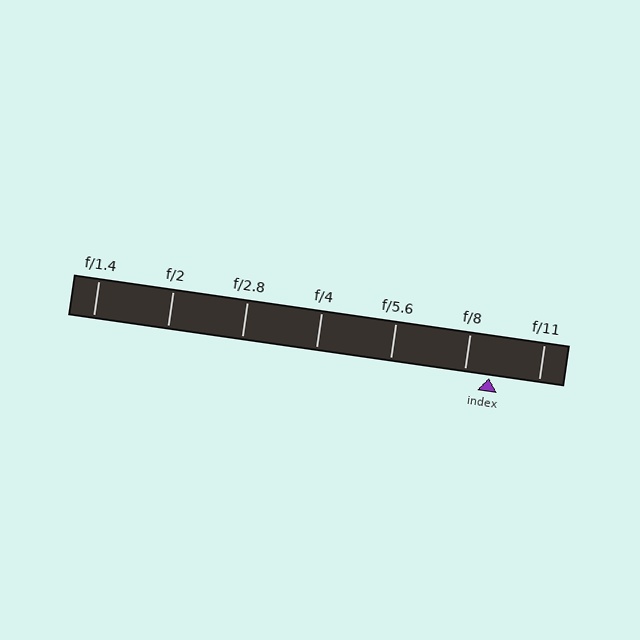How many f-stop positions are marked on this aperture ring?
There are 7 f-stop positions marked.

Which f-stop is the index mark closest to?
The index mark is closest to f/8.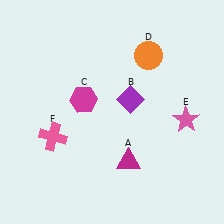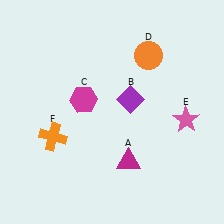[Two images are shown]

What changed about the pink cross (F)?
In Image 1, F is pink. In Image 2, it changed to orange.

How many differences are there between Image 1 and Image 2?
There is 1 difference between the two images.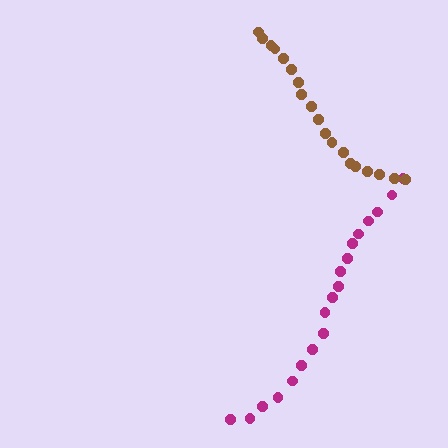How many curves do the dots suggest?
There are 2 distinct paths.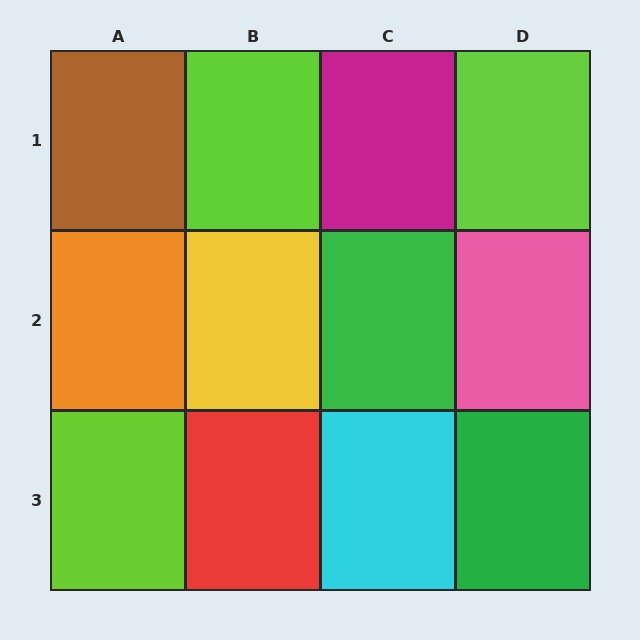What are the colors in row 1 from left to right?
Brown, lime, magenta, lime.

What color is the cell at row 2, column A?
Orange.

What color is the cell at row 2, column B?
Yellow.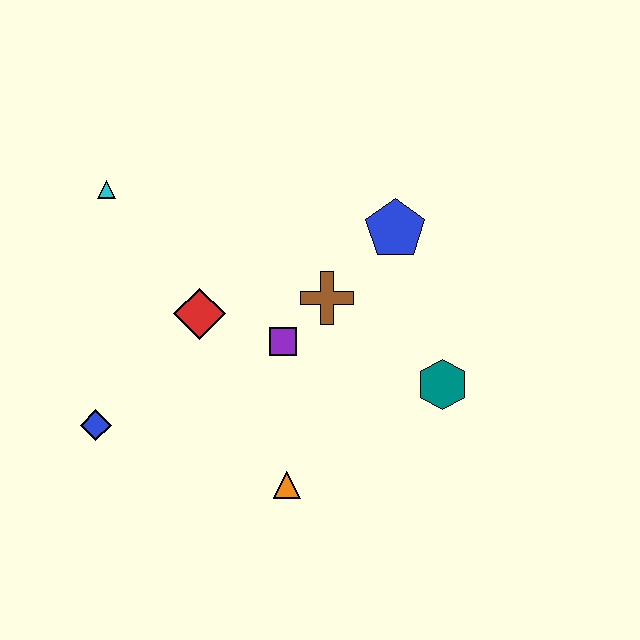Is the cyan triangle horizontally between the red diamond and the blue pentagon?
No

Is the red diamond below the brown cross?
Yes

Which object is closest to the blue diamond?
The red diamond is closest to the blue diamond.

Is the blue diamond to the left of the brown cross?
Yes